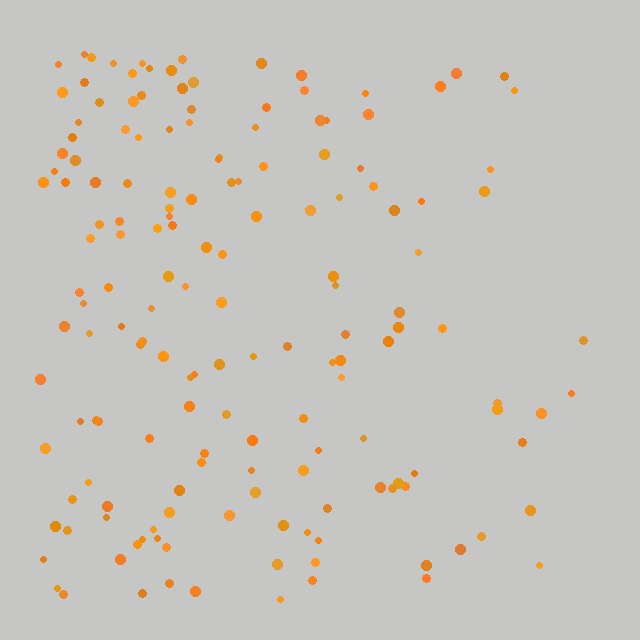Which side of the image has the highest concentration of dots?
The left.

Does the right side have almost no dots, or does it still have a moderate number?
Still a moderate number, just noticeably fewer than the left.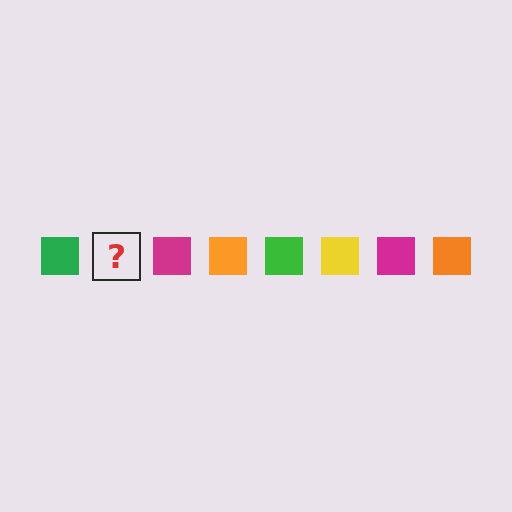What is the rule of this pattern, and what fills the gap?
The rule is that the pattern cycles through green, yellow, magenta, orange squares. The gap should be filled with a yellow square.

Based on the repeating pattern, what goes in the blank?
The blank should be a yellow square.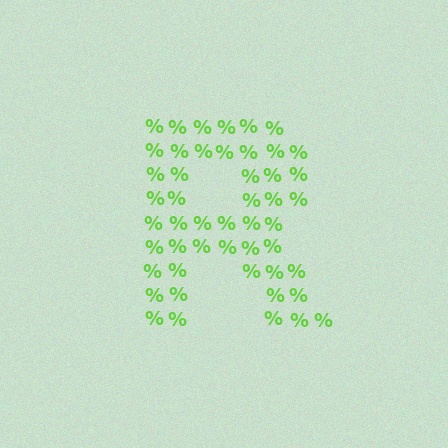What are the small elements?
The small elements are percent signs.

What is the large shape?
The large shape is the letter R.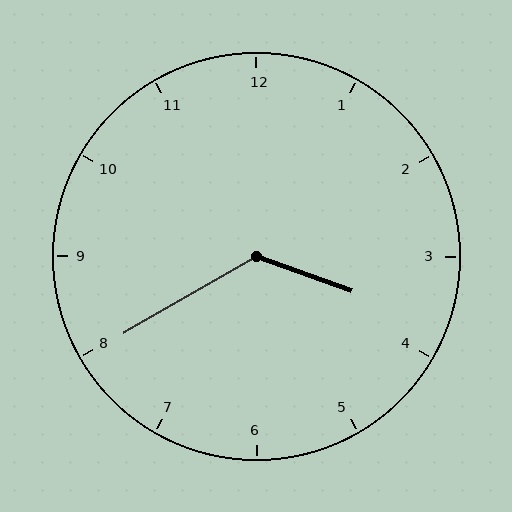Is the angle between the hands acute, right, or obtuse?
It is obtuse.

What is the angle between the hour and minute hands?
Approximately 130 degrees.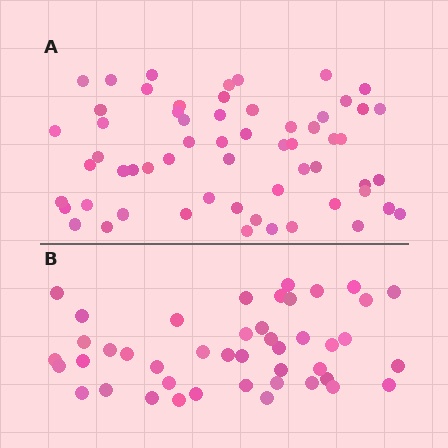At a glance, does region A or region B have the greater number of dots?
Region A (the top region) has more dots.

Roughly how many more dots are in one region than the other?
Region A has approximately 15 more dots than region B.